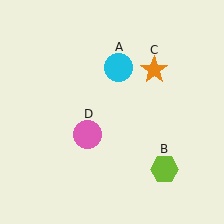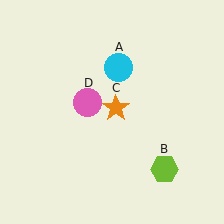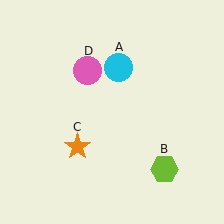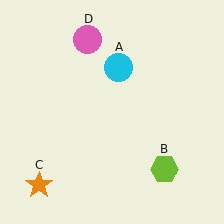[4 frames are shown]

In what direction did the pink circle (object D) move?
The pink circle (object D) moved up.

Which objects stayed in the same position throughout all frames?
Cyan circle (object A) and lime hexagon (object B) remained stationary.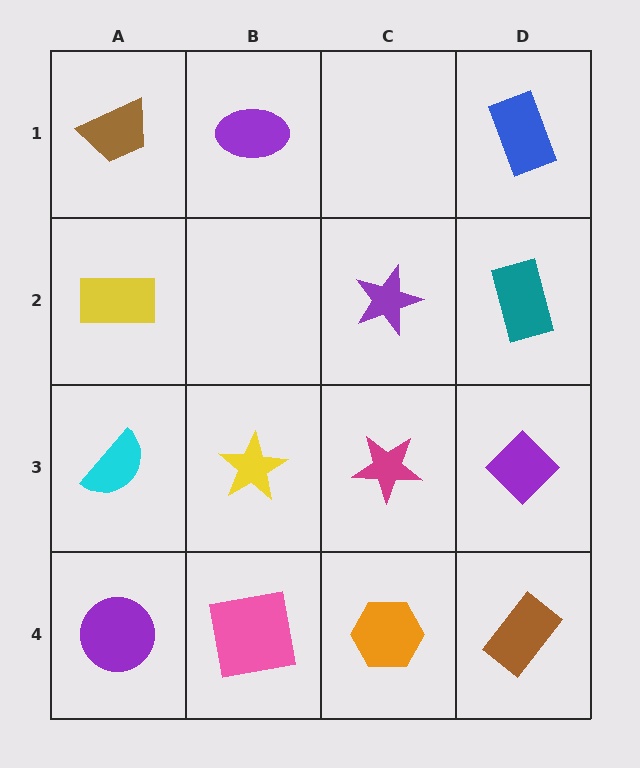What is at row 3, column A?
A cyan semicircle.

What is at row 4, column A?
A purple circle.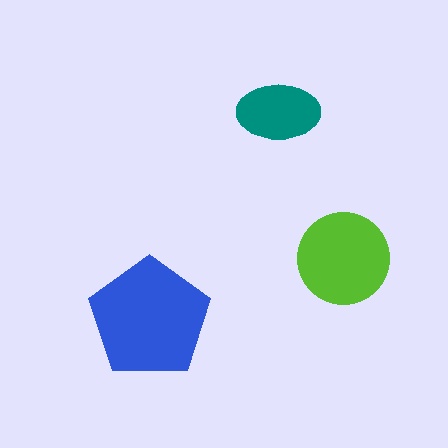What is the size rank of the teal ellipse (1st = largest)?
3rd.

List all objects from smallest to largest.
The teal ellipse, the lime circle, the blue pentagon.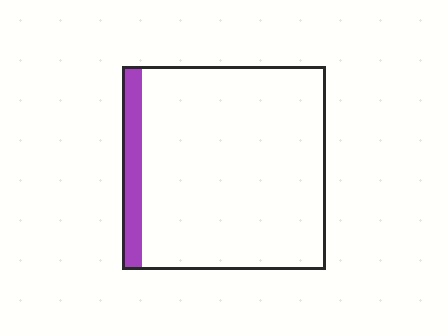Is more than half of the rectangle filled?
No.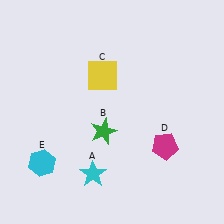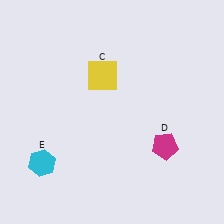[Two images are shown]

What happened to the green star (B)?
The green star (B) was removed in Image 2. It was in the bottom-left area of Image 1.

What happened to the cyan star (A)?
The cyan star (A) was removed in Image 2. It was in the bottom-left area of Image 1.